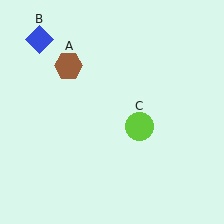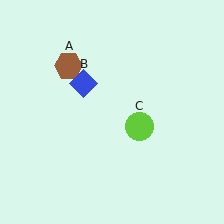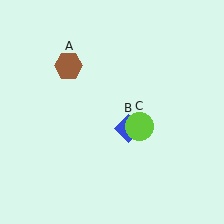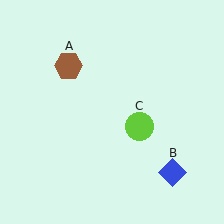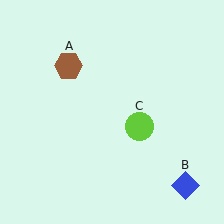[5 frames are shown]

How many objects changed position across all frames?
1 object changed position: blue diamond (object B).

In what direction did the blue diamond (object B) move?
The blue diamond (object B) moved down and to the right.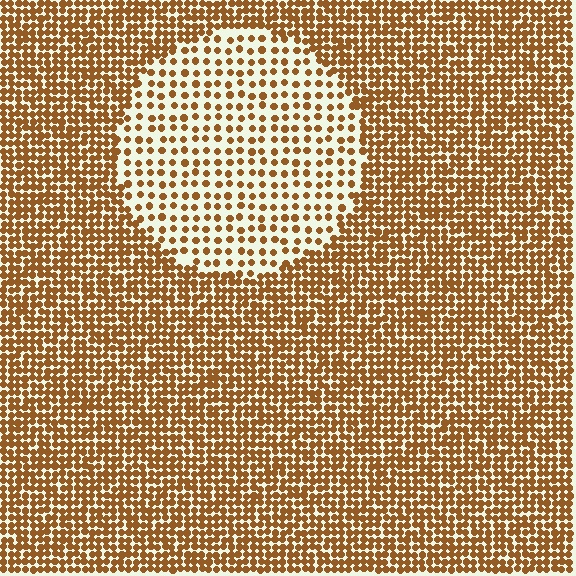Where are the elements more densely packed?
The elements are more densely packed outside the circle boundary.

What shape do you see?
I see a circle.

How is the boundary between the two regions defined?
The boundary is defined by a change in element density (approximately 2.3x ratio). All elements are the same color, size, and shape.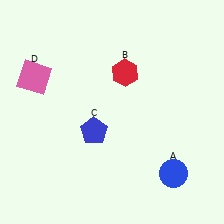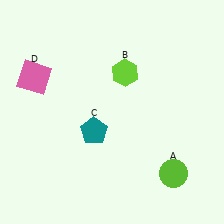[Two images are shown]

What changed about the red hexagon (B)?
In Image 1, B is red. In Image 2, it changed to lime.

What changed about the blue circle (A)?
In Image 1, A is blue. In Image 2, it changed to lime.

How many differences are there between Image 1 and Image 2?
There are 3 differences between the two images.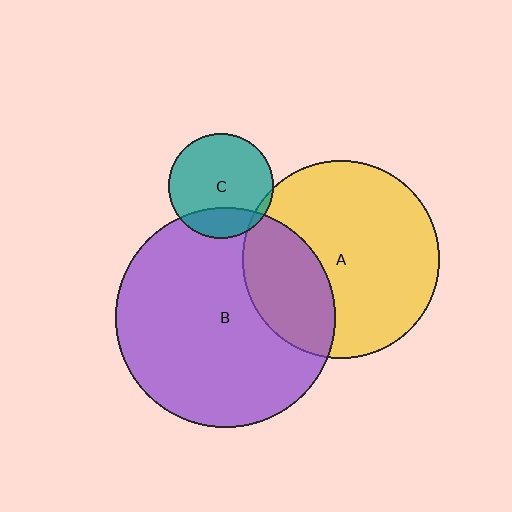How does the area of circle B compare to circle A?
Approximately 1.2 times.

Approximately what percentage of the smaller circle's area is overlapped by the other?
Approximately 30%.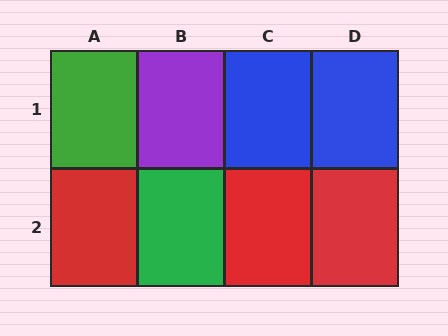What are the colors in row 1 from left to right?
Green, purple, blue, blue.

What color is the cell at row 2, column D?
Red.